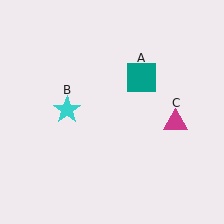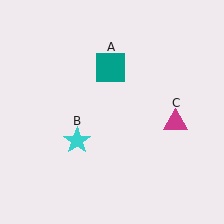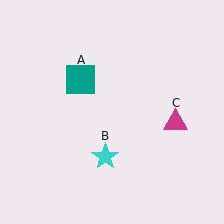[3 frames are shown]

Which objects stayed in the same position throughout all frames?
Magenta triangle (object C) remained stationary.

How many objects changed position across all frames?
2 objects changed position: teal square (object A), cyan star (object B).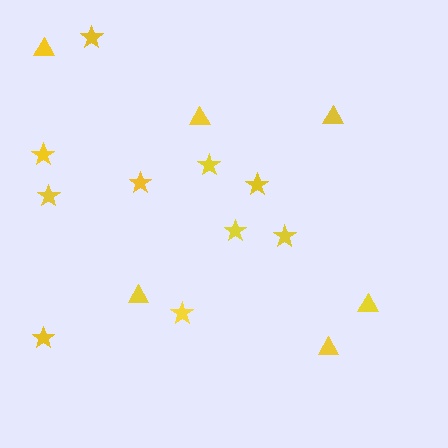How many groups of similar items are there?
There are 2 groups: one group of triangles (6) and one group of stars (10).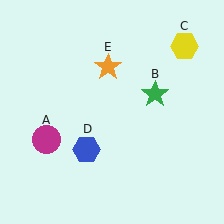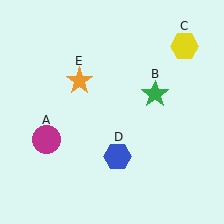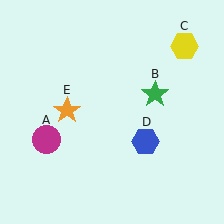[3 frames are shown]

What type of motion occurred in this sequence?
The blue hexagon (object D), orange star (object E) rotated counterclockwise around the center of the scene.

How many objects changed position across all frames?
2 objects changed position: blue hexagon (object D), orange star (object E).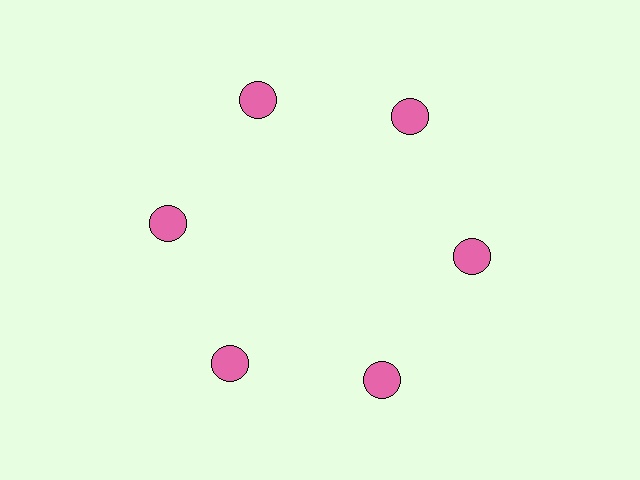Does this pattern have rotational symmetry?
Yes, this pattern has 6-fold rotational symmetry. It looks the same after rotating 60 degrees around the center.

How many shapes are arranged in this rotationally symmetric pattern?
There are 6 shapes, arranged in 6 groups of 1.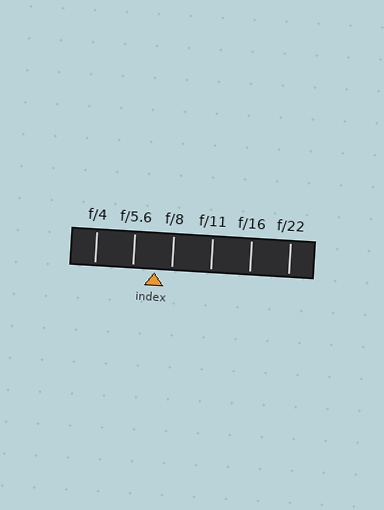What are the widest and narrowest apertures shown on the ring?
The widest aperture shown is f/4 and the narrowest is f/22.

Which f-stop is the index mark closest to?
The index mark is closest to f/8.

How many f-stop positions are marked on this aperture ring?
There are 6 f-stop positions marked.